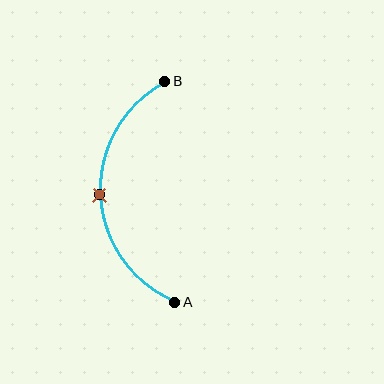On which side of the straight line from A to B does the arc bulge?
The arc bulges to the left of the straight line connecting A and B.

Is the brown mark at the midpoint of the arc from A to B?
Yes. The brown mark lies on the arc at equal arc-length from both A and B — it is the arc midpoint.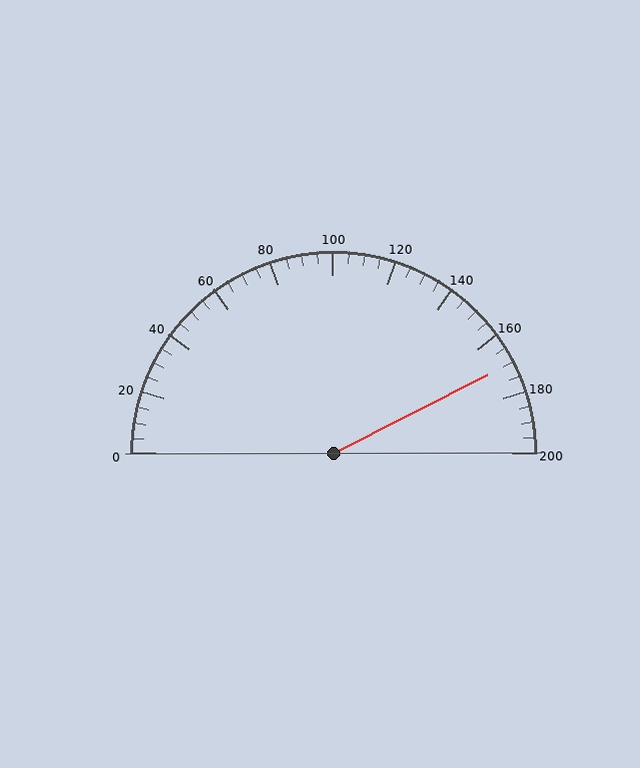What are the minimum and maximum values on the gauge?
The gauge ranges from 0 to 200.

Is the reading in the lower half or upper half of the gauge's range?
The reading is in the upper half of the range (0 to 200).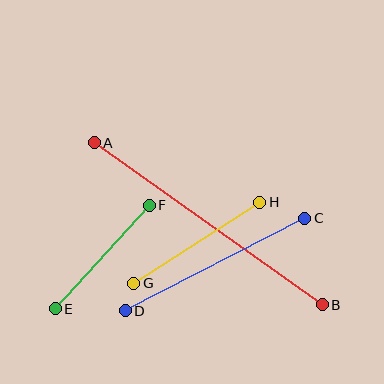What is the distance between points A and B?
The distance is approximately 279 pixels.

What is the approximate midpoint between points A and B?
The midpoint is at approximately (208, 224) pixels.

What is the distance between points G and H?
The distance is approximately 150 pixels.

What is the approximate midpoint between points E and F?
The midpoint is at approximately (102, 257) pixels.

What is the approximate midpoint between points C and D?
The midpoint is at approximately (215, 265) pixels.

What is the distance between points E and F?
The distance is approximately 140 pixels.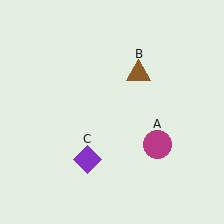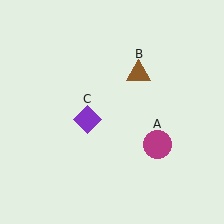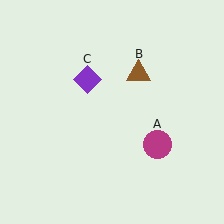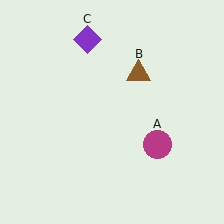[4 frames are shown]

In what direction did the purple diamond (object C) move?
The purple diamond (object C) moved up.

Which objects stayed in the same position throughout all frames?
Magenta circle (object A) and brown triangle (object B) remained stationary.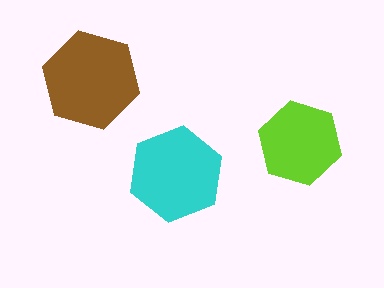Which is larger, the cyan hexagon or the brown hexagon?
The brown one.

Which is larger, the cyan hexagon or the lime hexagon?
The cyan one.